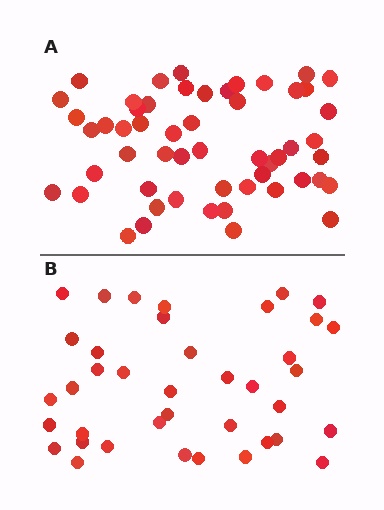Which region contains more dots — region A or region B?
Region A (the top region) has more dots.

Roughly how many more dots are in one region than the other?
Region A has approximately 15 more dots than region B.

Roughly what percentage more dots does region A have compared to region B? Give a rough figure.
About 40% more.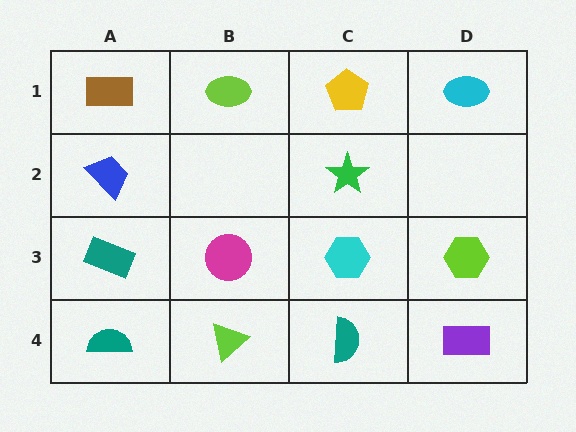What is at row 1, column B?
A lime ellipse.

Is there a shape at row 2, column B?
No, that cell is empty.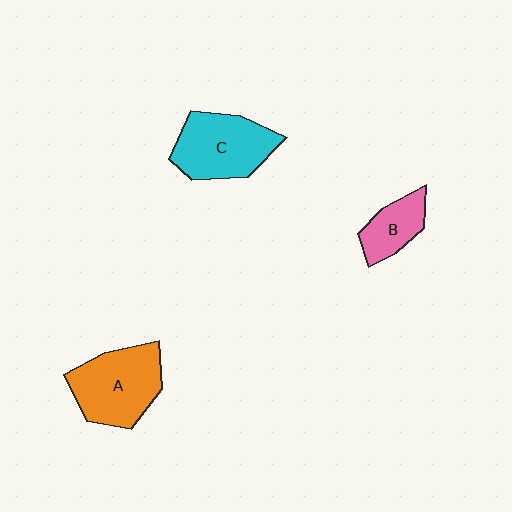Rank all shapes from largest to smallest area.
From largest to smallest: A (orange), C (cyan), B (pink).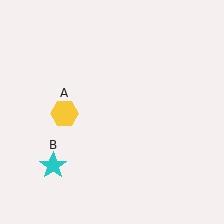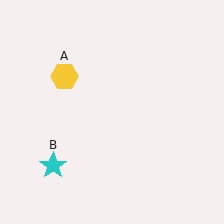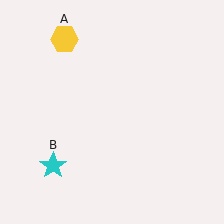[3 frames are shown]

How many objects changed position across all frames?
1 object changed position: yellow hexagon (object A).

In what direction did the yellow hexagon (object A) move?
The yellow hexagon (object A) moved up.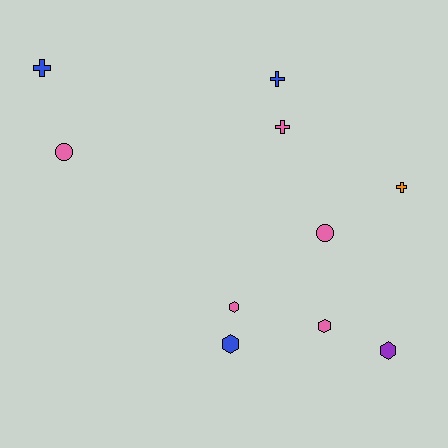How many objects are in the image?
There are 10 objects.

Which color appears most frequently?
Pink, with 5 objects.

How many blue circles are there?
There are no blue circles.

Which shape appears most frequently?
Hexagon, with 4 objects.